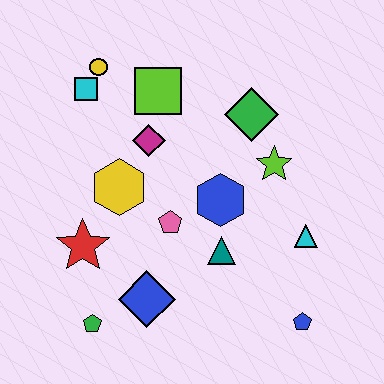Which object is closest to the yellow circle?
The cyan square is closest to the yellow circle.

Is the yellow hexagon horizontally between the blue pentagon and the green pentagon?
Yes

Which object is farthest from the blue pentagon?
The yellow circle is farthest from the blue pentagon.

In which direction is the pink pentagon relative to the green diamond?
The pink pentagon is below the green diamond.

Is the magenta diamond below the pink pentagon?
No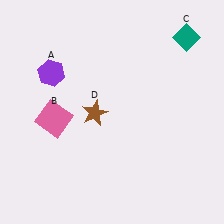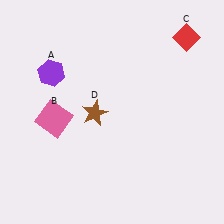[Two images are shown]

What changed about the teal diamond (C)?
In Image 1, C is teal. In Image 2, it changed to red.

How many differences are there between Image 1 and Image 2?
There is 1 difference between the two images.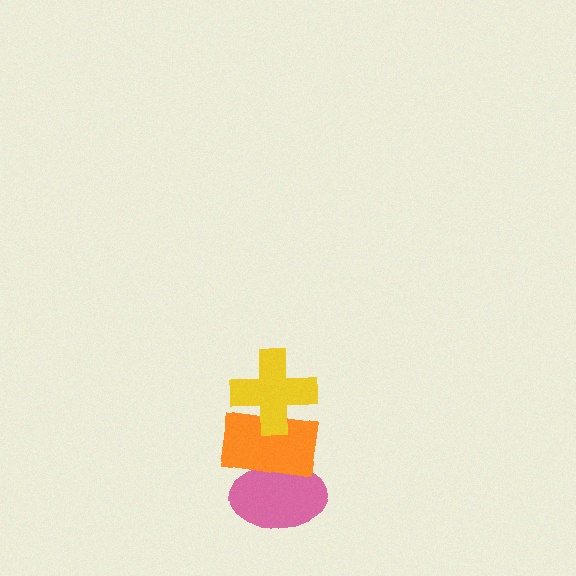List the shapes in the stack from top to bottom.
From top to bottom: the yellow cross, the orange rectangle, the pink ellipse.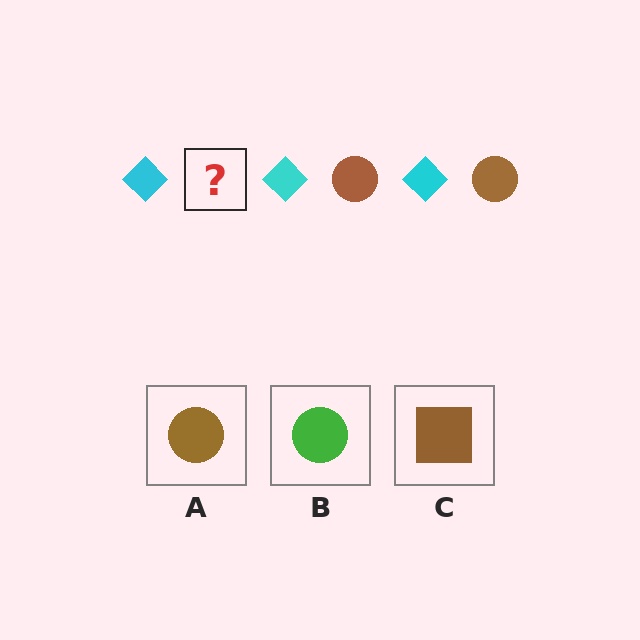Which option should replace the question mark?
Option A.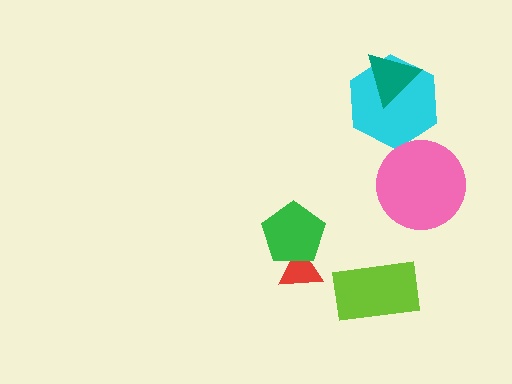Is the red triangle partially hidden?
Yes, it is partially covered by another shape.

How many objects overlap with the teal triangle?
1 object overlaps with the teal triangle.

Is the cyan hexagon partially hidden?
Yes, it is partially covered by another shape.